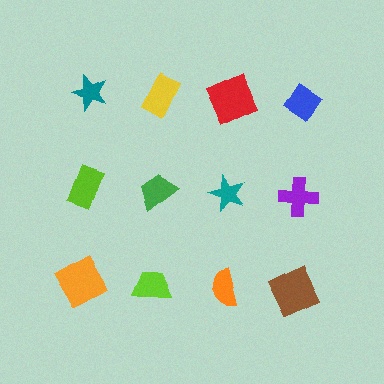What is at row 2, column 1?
A lime rectangle.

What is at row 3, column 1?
An orange square.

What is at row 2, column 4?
A purple cross.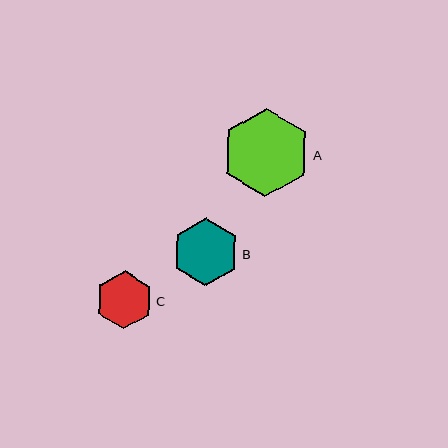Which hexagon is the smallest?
Hexagon C is the smallest with a size of approximately 58 pixels.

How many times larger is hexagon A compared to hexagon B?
Hexagon A is approximately 1.3 times the size of hexagon B.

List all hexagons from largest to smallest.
From largest to smallest: A, B, C.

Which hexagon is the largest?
Hexagon A is the largest with a size of approximately 89 pixels.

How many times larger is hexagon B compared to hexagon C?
Hexagon B is approximately 1.2 times the size of hexagon C.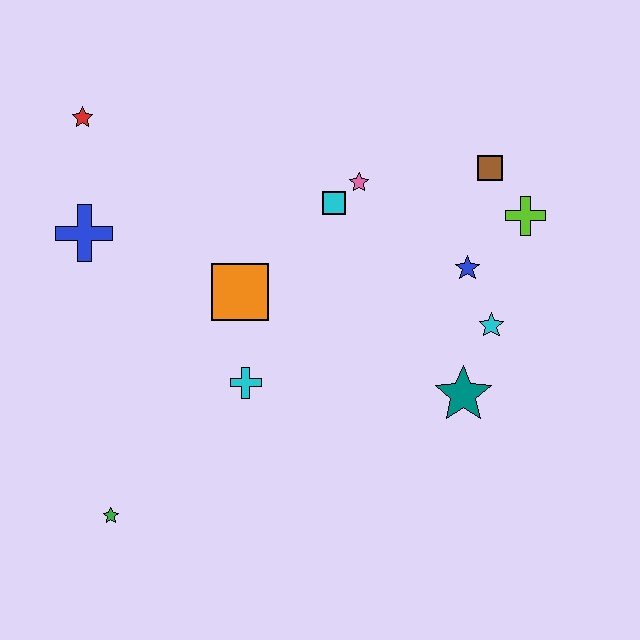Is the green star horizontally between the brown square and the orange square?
No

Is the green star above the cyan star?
No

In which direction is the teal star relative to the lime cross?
The teal star is below the lime cross.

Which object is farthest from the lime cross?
The green star is farthest from the lime cross.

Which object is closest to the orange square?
The cyan cross is closest to the orange square.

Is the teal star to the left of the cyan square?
No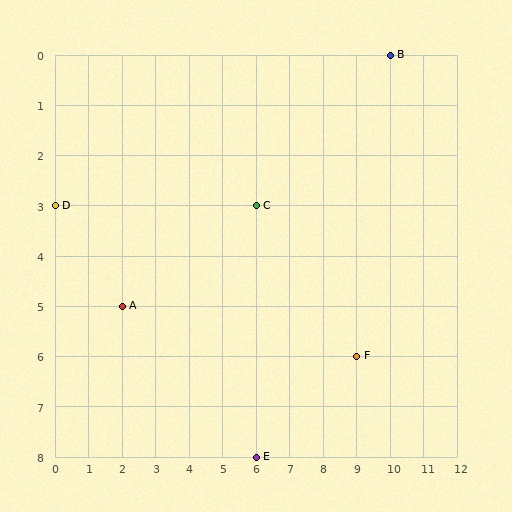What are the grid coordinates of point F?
Point F is at grid coordinates (9, 6).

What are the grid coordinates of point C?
Point C is at grid coordinates (6, 3).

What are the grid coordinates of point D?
Point D is at grid coordinates (0, 3).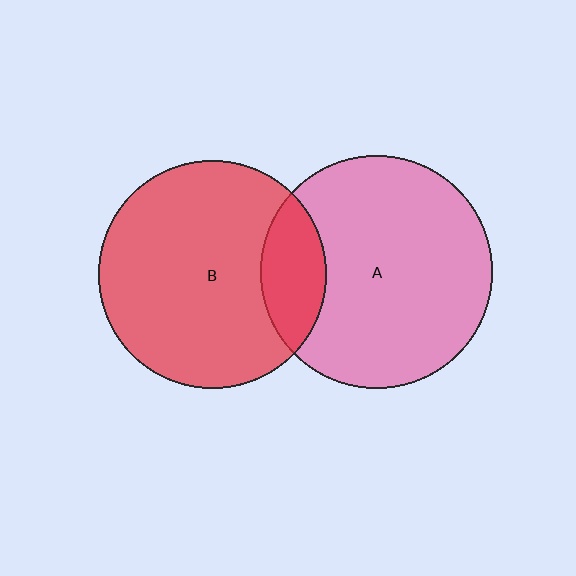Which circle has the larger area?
Circle A (pink).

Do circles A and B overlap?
Yes.